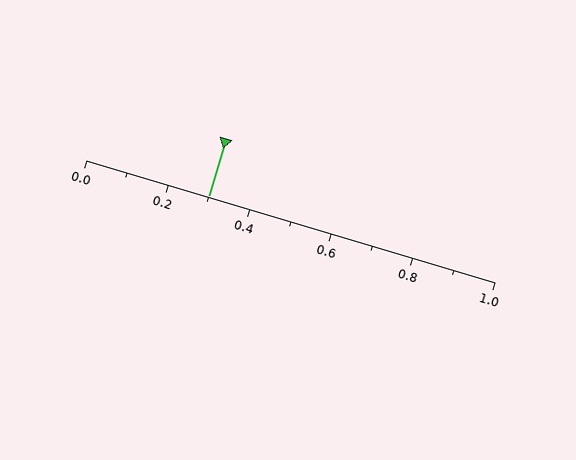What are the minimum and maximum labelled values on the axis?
The axis runs from 0.0 to 1.0.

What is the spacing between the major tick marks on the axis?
The major ticks are spaced 0.2 apart.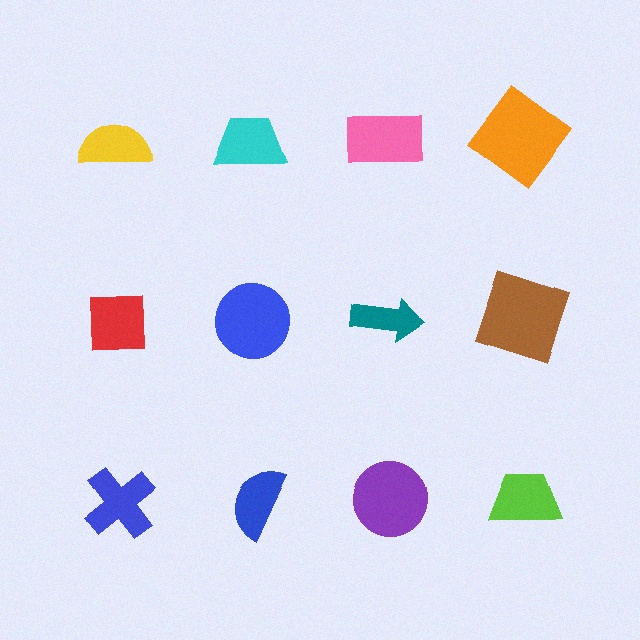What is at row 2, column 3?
A teal arrow.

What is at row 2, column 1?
A red square.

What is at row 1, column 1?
A yellow semicircle.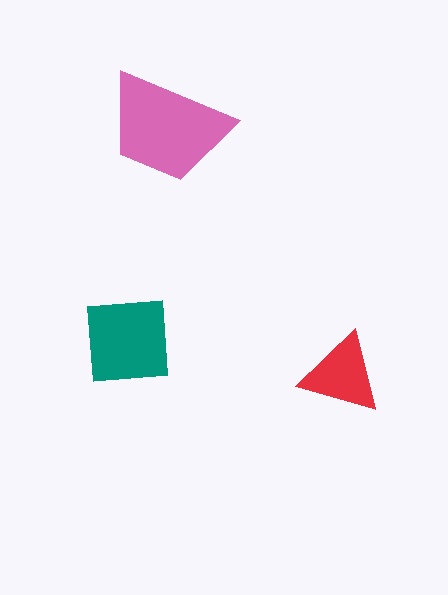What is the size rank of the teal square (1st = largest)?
2nd.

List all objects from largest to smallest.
The pink trapezoid, the teal square, the red triangle.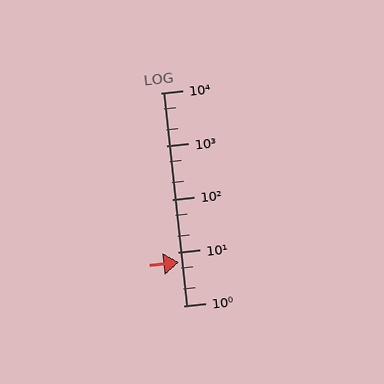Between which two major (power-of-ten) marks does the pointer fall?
The pointer is between 1 and 10.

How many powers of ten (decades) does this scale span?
The scale spans 4 decades, from 1 to 10000.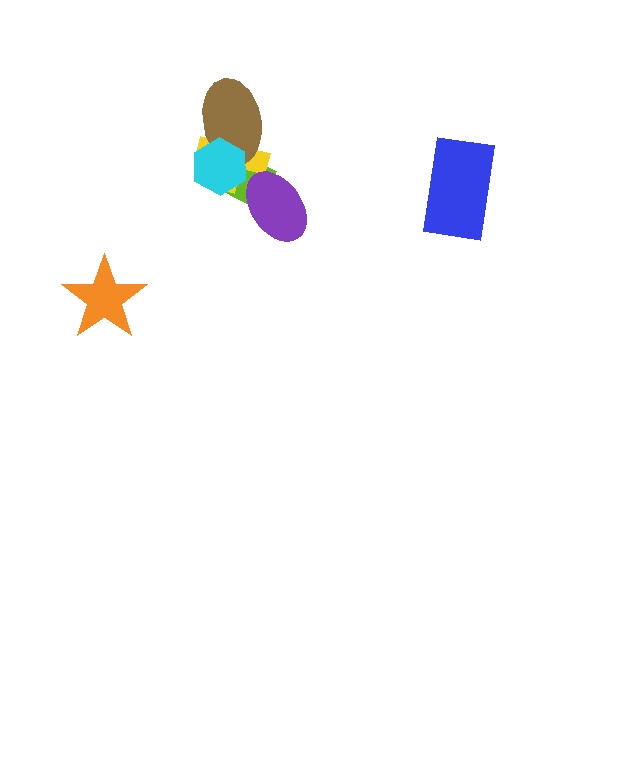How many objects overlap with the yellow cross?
3 objects overlap with the yellow cross.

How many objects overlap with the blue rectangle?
0 objects overlap with the blue rectangle.